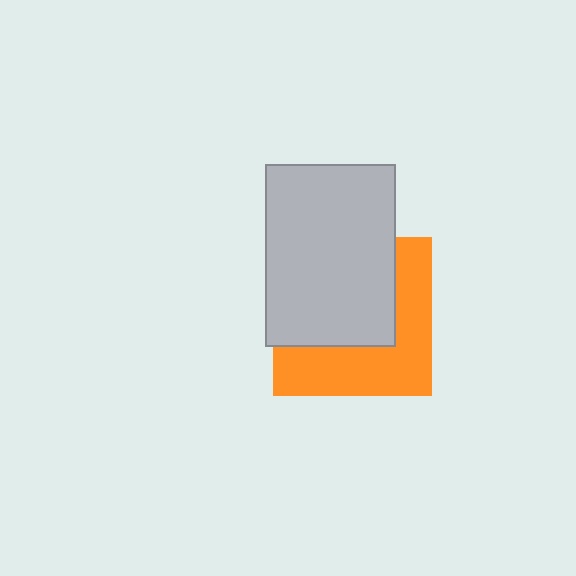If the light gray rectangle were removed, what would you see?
You would see the complete orange square.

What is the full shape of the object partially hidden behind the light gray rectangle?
The partially hidden object is an orange square.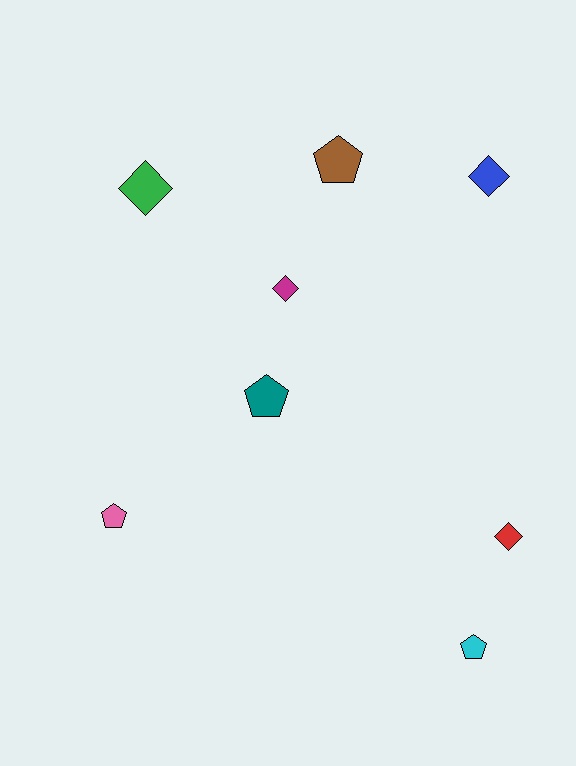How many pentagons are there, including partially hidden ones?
There are 4 pentagons.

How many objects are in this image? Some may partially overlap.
There are 8 objects.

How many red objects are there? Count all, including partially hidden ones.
There is 1 red object.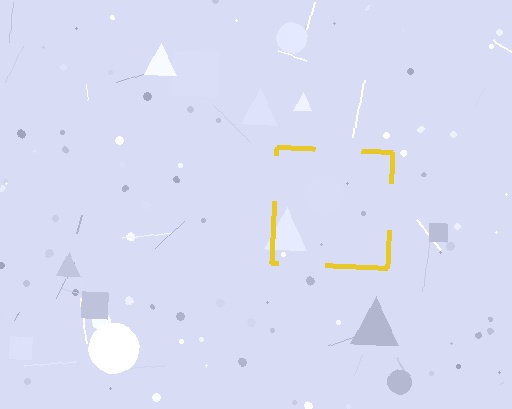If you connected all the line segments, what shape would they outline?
They would outline a square.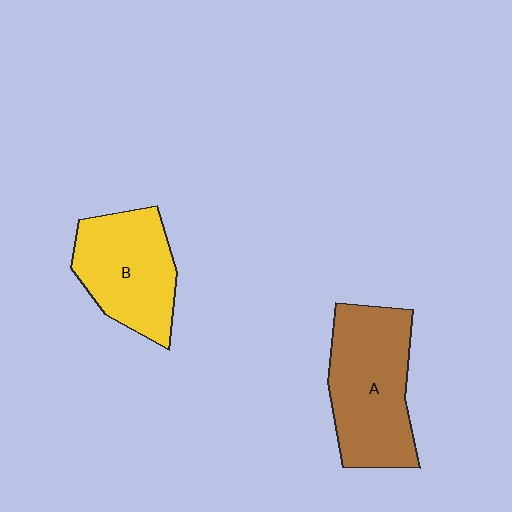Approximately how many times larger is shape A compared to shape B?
Approximately 1.2 times.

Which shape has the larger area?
Shape A (brown).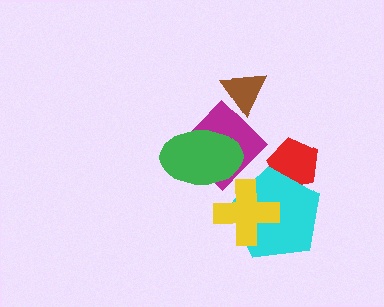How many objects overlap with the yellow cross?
1 object overlaps with the yellow cross.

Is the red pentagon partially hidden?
Yes, it is partially covered by another shape.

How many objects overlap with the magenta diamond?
2 objects overlap with the magenta diamond.